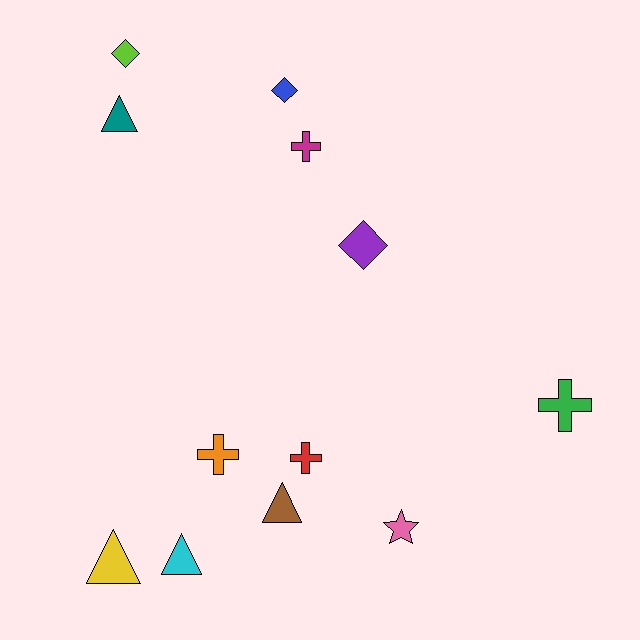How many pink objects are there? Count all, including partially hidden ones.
There is 1 pink object.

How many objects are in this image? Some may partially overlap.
There are 12 objects.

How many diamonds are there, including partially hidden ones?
There are 3 diamonds.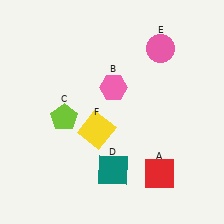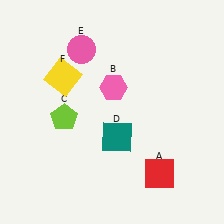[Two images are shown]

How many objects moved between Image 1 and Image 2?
3 objects moved between the two images.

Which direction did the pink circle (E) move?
The pink circle (E) moved left.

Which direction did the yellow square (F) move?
The yellow square (F) moved up.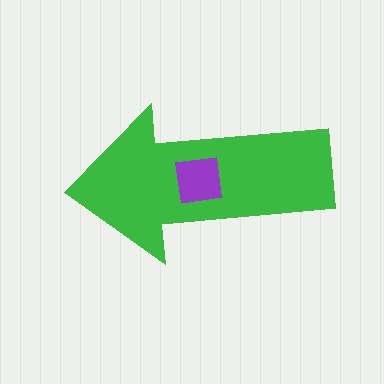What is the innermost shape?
The purple square.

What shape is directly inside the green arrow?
The purple square.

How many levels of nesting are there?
2.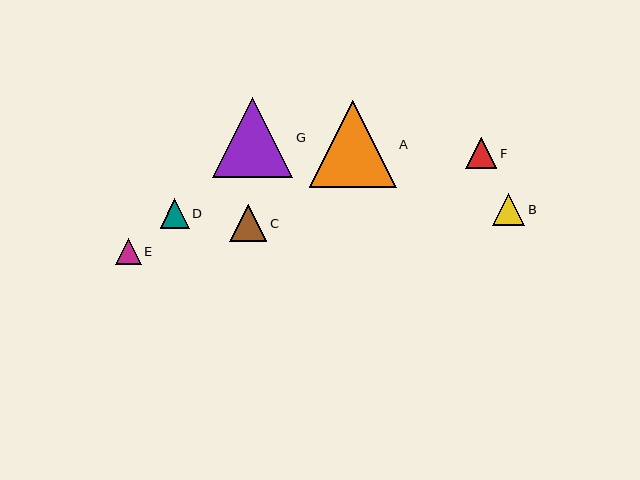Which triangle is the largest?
Triangle A is the largest with a size of approximately 87 pixels.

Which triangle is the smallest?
Triangle E is the smallest with a size of approximately 26 pixels.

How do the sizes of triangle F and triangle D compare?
Triangle F and triangle D are approximately the same size.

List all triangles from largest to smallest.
From largest to smallest: A, G, C, B, F, D, E.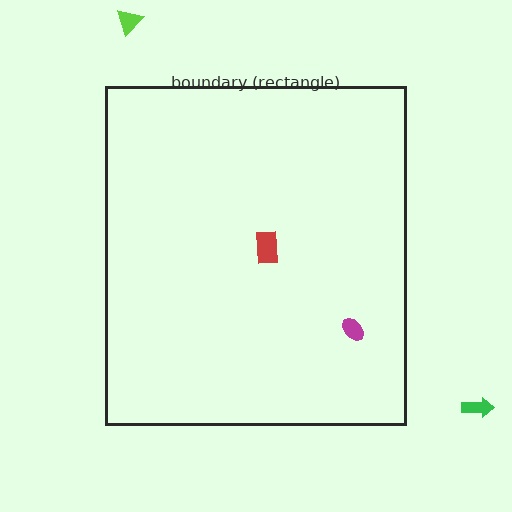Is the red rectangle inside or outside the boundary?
Inside.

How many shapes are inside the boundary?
2 inside, 2 outside.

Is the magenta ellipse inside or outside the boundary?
Inside.